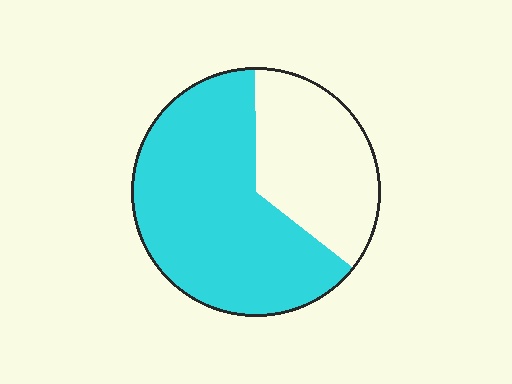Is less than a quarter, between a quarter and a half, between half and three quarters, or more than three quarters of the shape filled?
Between half and three quarters.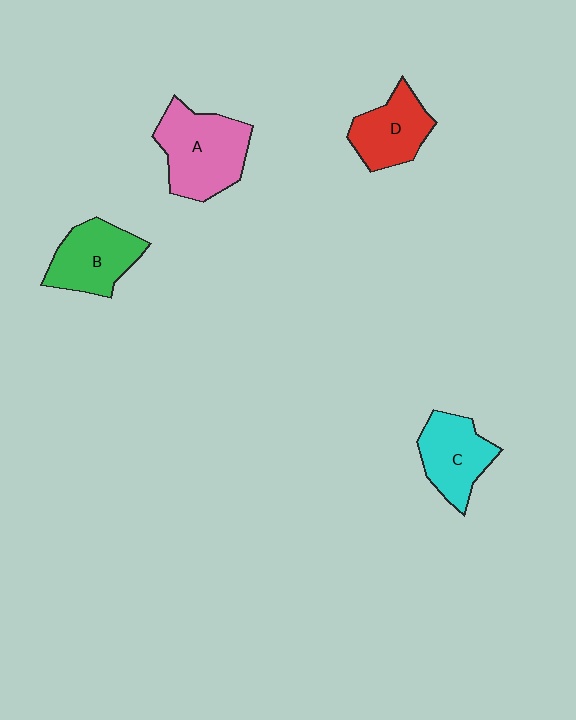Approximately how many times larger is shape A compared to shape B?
Approximately 1.3 times.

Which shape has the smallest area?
Shape D (red).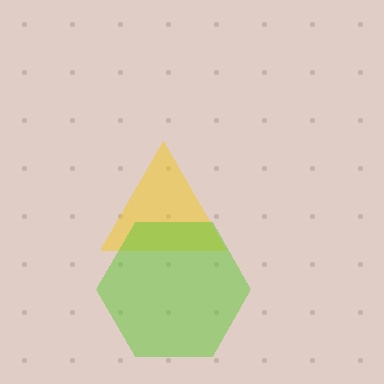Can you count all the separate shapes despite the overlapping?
Yes, there are 2 separate shapes.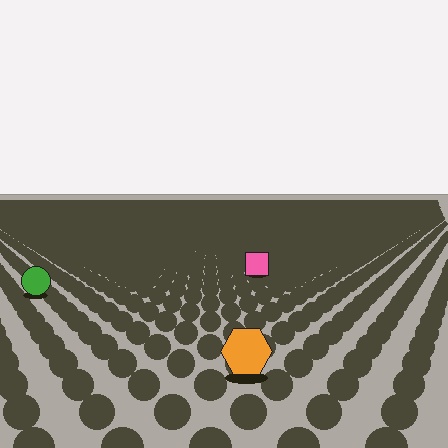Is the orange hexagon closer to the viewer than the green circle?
Yes. The orange hexagon is closer — you can tell from the texture gradient: the ground texture is coarser near it.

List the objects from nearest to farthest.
From nearest to farthest: the orange hexagon, the green circle, the pink square.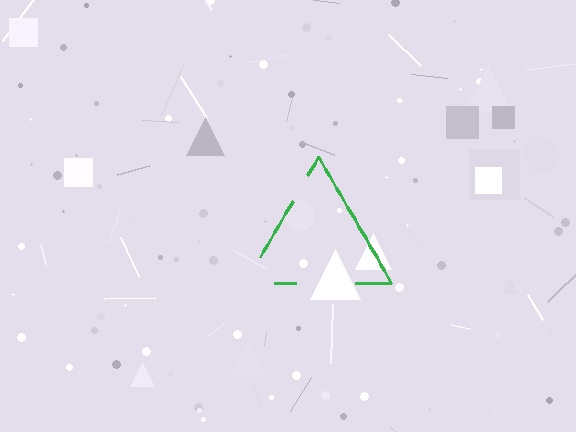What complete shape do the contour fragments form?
The contour fragments form a triangle.